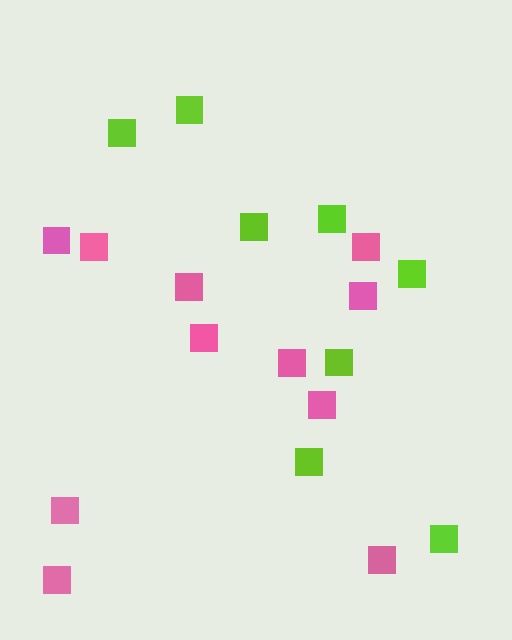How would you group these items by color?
There are 2 groups: one group of lime squares (8) and one group of pink squares (11).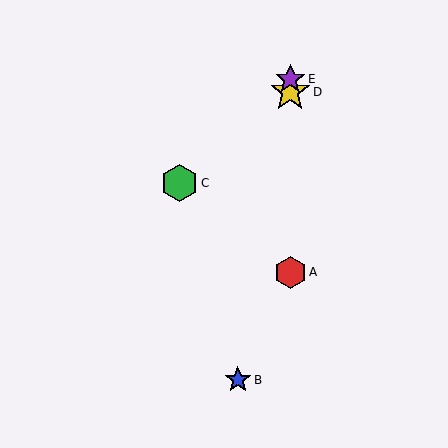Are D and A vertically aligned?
Yes, both are at x≈290.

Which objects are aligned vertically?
Objects A, D, E are aligned vertically.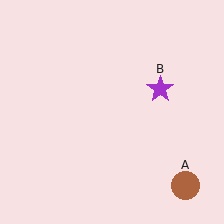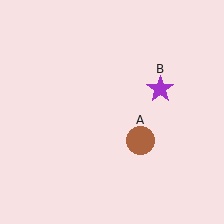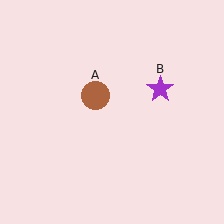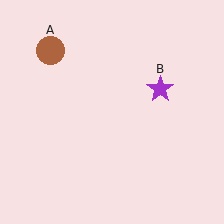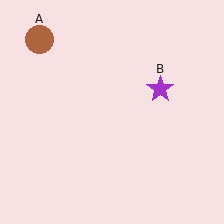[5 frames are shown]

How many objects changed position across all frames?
1 object changed position: brown circle (object A).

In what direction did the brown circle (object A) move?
The brown circle (object A) moved up and to the left.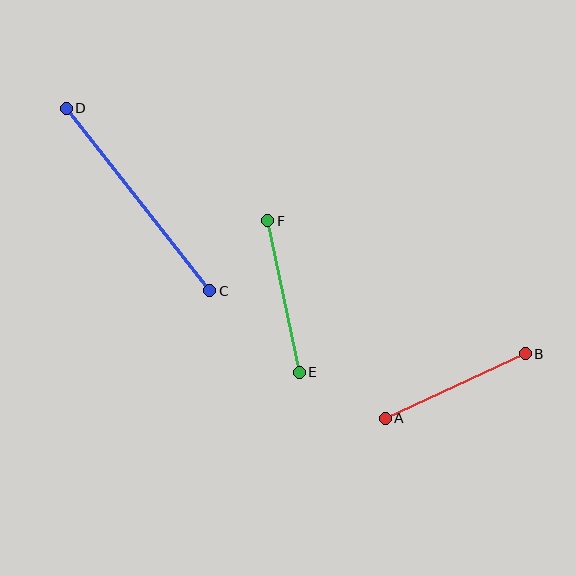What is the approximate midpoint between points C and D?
The midpoint is at approximately (138, 200) pixels.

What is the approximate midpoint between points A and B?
The midpoint is at approximately (455, 386) pixels.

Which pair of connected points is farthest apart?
Points C and D are farthest apart.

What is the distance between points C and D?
The distance is approximately 232 pixels.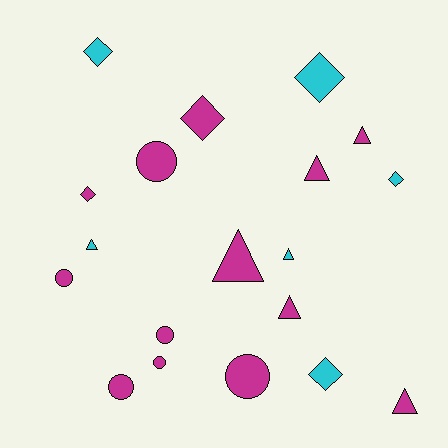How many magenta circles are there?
There are 6 magenta circles.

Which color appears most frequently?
Magenta, with 13 objects.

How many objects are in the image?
There are 19 objects.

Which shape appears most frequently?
Triangle, with 7 objects.